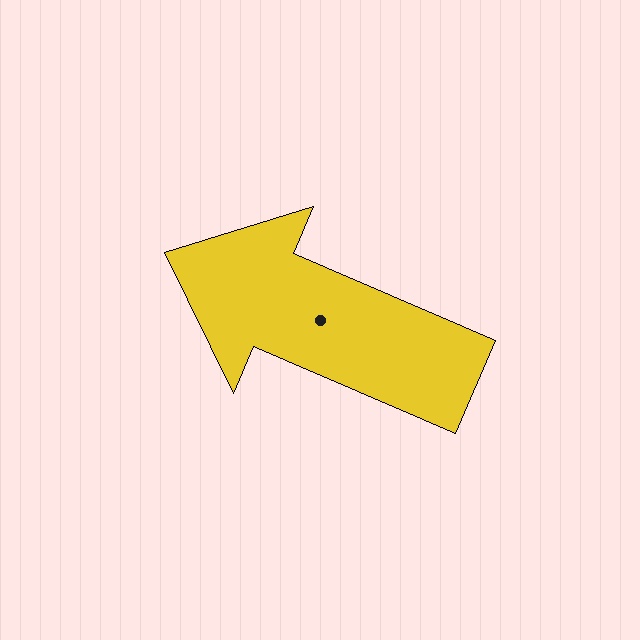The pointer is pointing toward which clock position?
Roughly 10 o'clock.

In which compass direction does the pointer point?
Northwest.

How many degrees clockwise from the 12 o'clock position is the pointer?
Approximately 293 degrees.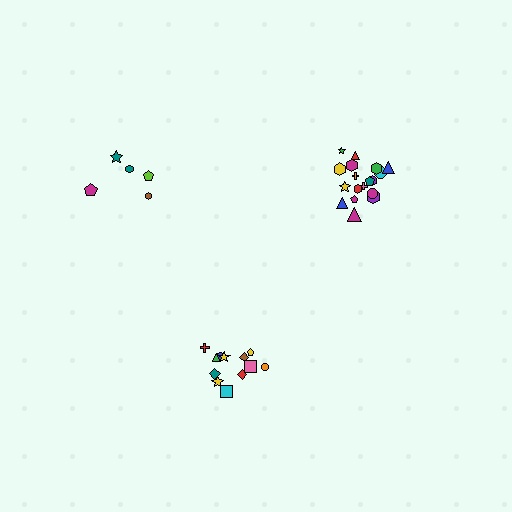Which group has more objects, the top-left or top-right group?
The top-right group.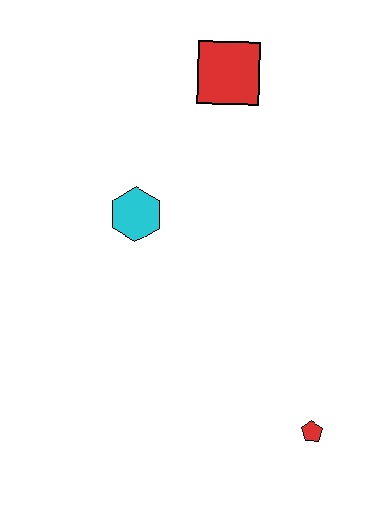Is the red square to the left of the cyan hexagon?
No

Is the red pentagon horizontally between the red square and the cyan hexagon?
No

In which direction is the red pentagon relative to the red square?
The red pentagon is below the red square.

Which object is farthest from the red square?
The red pentagon is farthest from the red square.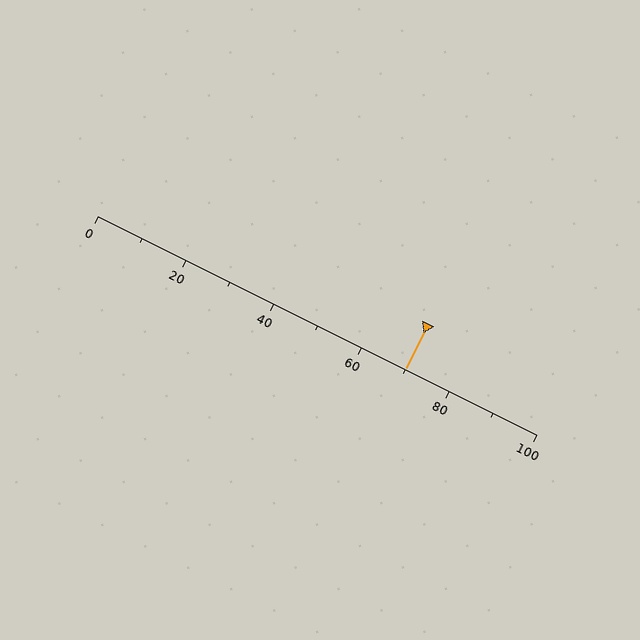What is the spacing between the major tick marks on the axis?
The major ticks are spaced 20 apart.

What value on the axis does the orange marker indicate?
The marker indicates approximately 70.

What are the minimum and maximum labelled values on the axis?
The axis runs from 0 to 100.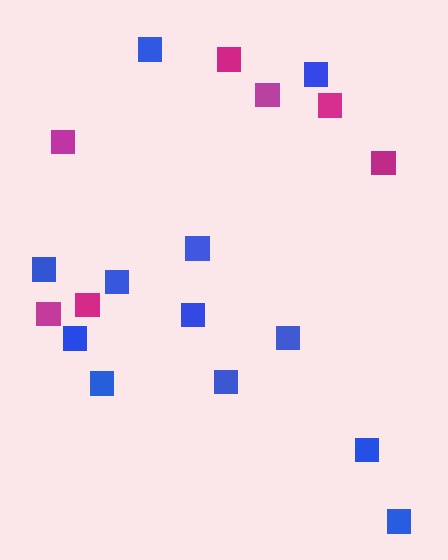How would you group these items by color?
There are 2 groups: one group of blue squares (12) and one group of magenta squares (7).